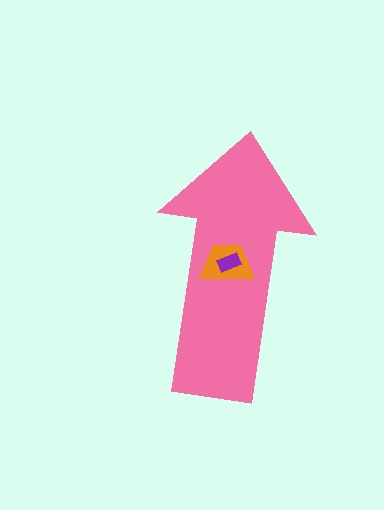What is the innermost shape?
The purple rectangle.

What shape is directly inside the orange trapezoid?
The purple rectangle.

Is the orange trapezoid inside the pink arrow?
Yes.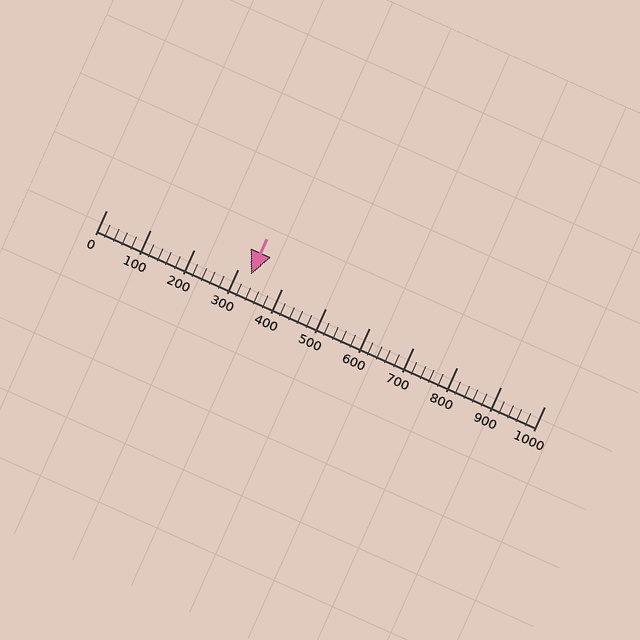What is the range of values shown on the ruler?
The ruler shows values from 0 to 1000.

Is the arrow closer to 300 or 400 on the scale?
The arrow is closer to 300.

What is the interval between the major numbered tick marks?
The major tick marks are spaced 100 units apart.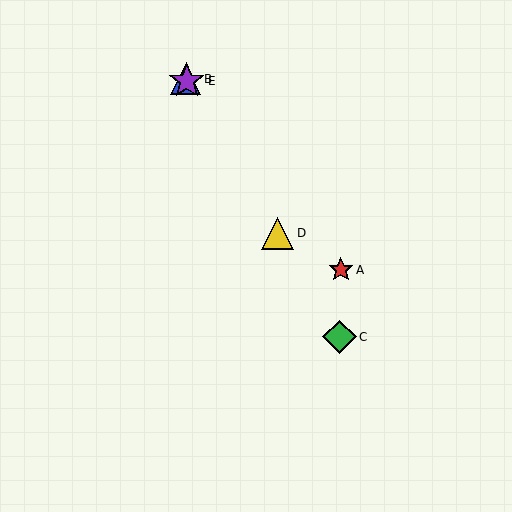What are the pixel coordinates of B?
Object B is at (186, 79).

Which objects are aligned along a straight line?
Objects B, C, D, E are aligned along a straight line.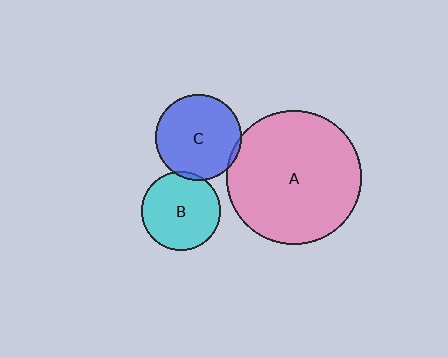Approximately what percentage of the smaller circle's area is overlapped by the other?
Approximately 5%.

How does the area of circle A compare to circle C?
Approximately 2.4 times.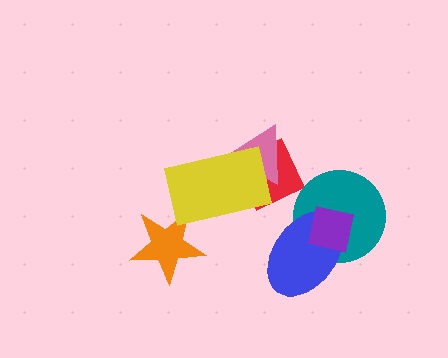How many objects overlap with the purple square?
2 objects overlap with the purple square.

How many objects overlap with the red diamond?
2 objects overlap with the red diamond.